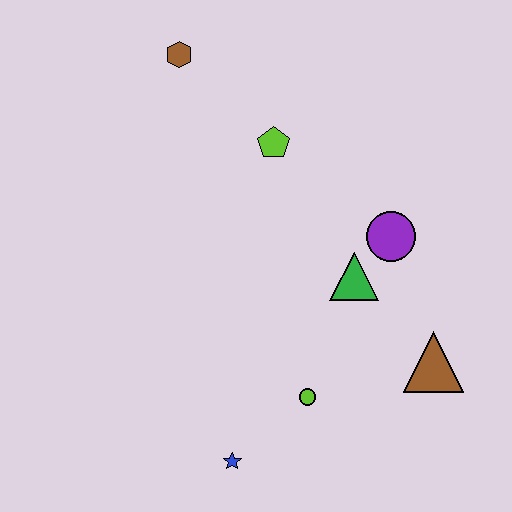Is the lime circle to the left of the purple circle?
Yes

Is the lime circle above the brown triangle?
No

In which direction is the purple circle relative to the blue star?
The purple circle is above the blue star.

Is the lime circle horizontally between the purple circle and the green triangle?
No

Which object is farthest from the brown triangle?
The brown hexagon is farthest from the brown triangle.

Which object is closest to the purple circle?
The green triangle is closest to the purple circle.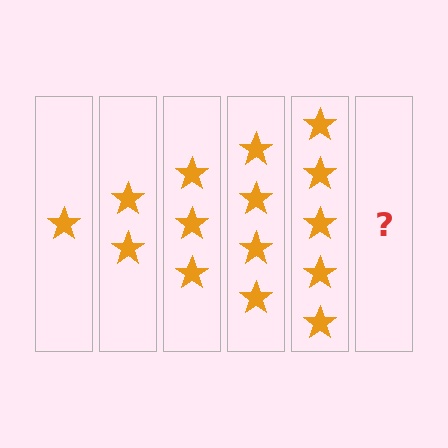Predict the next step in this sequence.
The next step is 6 stars.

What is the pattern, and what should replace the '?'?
The pattern is that each step adds one more star. The '?' should be 6 stars.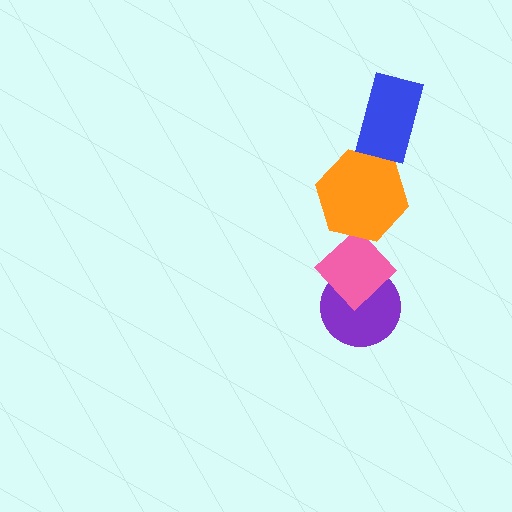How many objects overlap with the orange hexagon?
1 object overlaps with the orange hexagon.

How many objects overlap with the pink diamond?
2 objects overlap with the pink diamond.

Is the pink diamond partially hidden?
Yes, it is partially covered by another shape.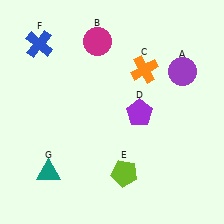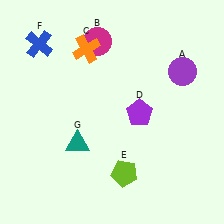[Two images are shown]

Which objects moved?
The objects that moved are: the orange cross (C), the teal triangle (G).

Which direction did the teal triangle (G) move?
The teal triangle (G) moved right.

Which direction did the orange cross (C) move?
The orange cross (C) moved left.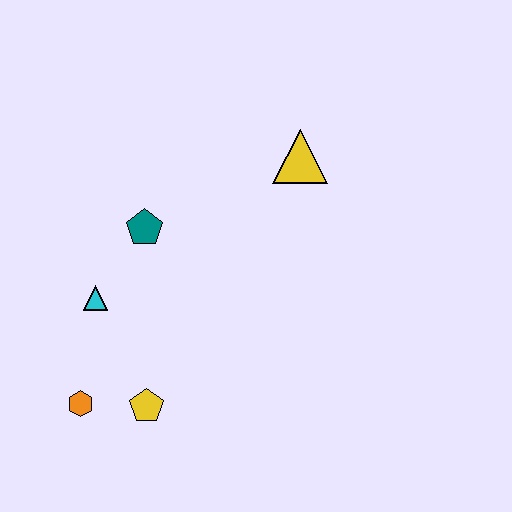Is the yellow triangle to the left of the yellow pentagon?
No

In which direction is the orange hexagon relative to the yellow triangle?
The orange hexagon is below the yellow triangle.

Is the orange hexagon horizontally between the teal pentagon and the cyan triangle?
No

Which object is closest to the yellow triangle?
The teal pentagon is closest to the yellow triangle.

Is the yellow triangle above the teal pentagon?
Yes